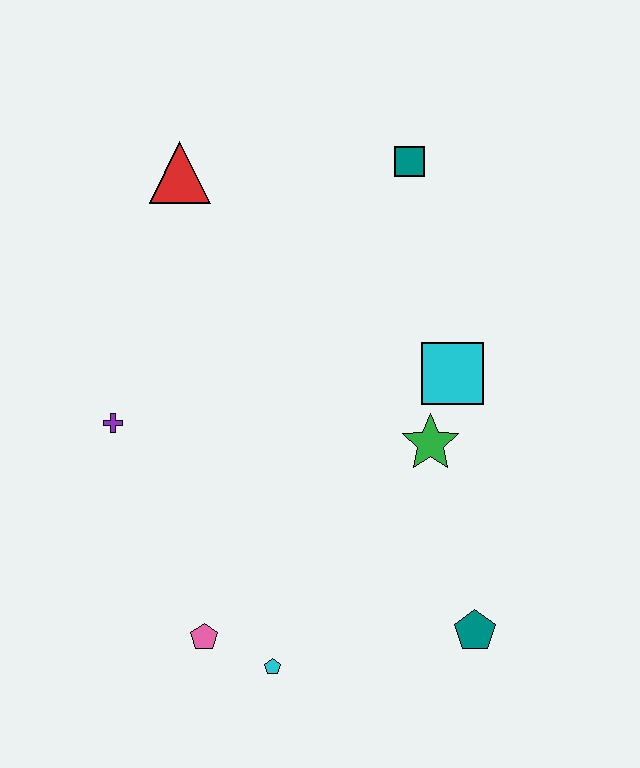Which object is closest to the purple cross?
The pink pentagon is closest to the purple cross.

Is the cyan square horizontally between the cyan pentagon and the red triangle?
No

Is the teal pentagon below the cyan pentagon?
No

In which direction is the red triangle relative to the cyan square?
The red triangle is to the left of the cyan square.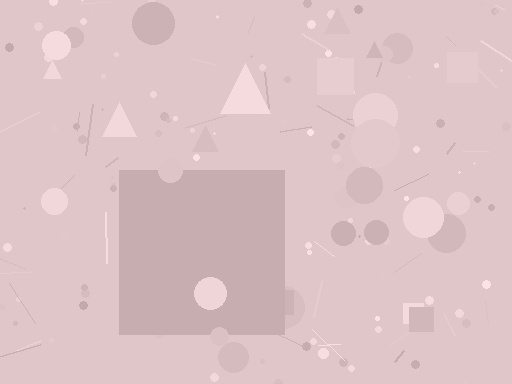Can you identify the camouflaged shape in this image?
The camouflaged shape is a square.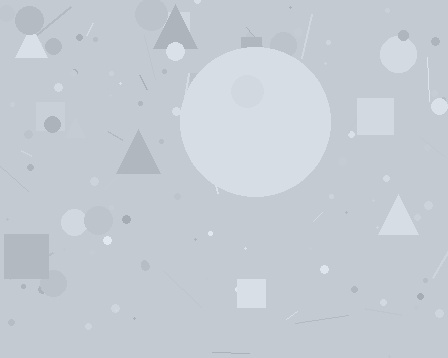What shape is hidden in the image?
A circle is hidden in the image.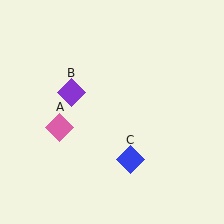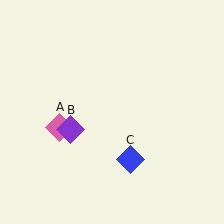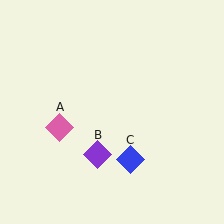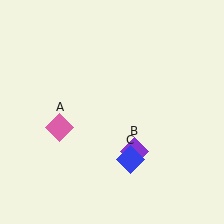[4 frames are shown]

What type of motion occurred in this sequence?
The purple diamond (object B) rotated counterclockwise around the center of the scene.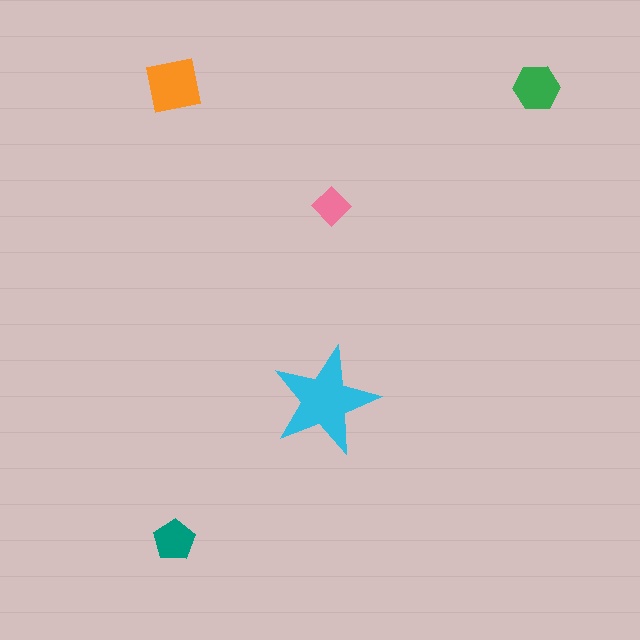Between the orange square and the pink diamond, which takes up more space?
The orange square.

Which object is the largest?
The cyan star.